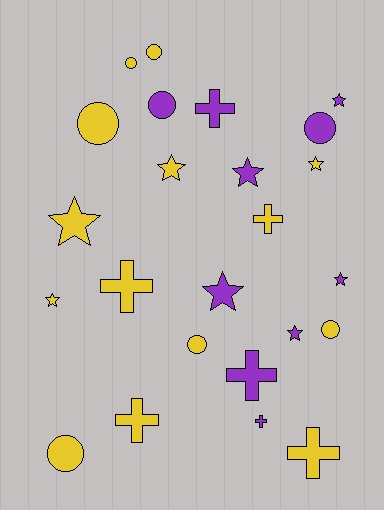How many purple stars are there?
There are 5 purple stars.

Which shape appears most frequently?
Star, with 9 objects.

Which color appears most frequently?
Yellow, with 14 objects.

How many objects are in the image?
There are 24 objects.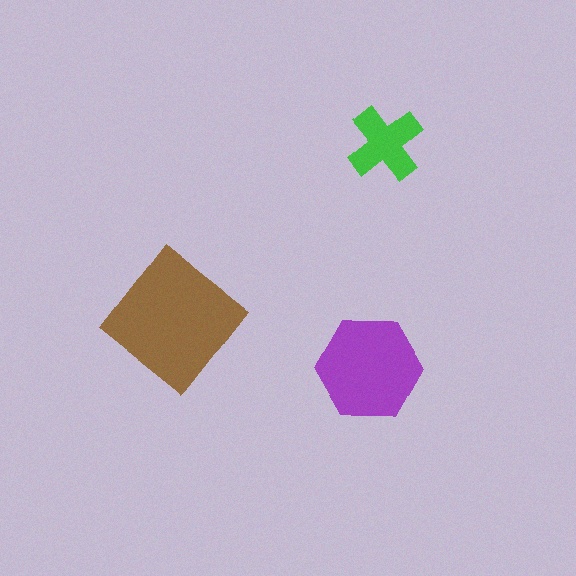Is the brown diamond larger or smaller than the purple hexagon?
Larger.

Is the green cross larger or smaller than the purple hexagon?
Smaller.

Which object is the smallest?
The green cross.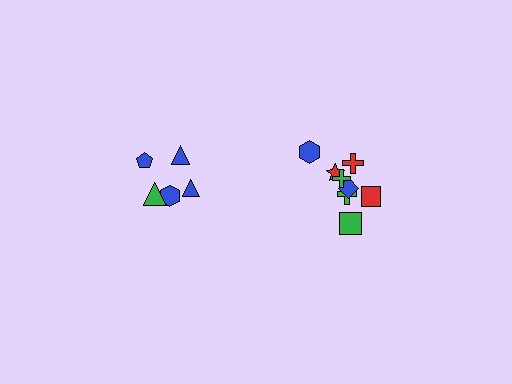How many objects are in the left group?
There are 5 objects.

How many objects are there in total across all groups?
There are 13 objects.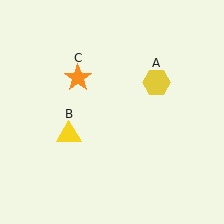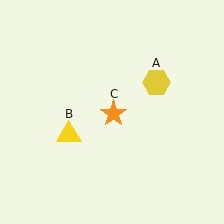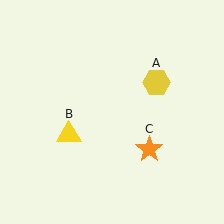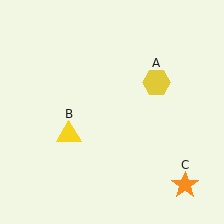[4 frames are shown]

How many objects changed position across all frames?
1 object changed position: orange star (object C).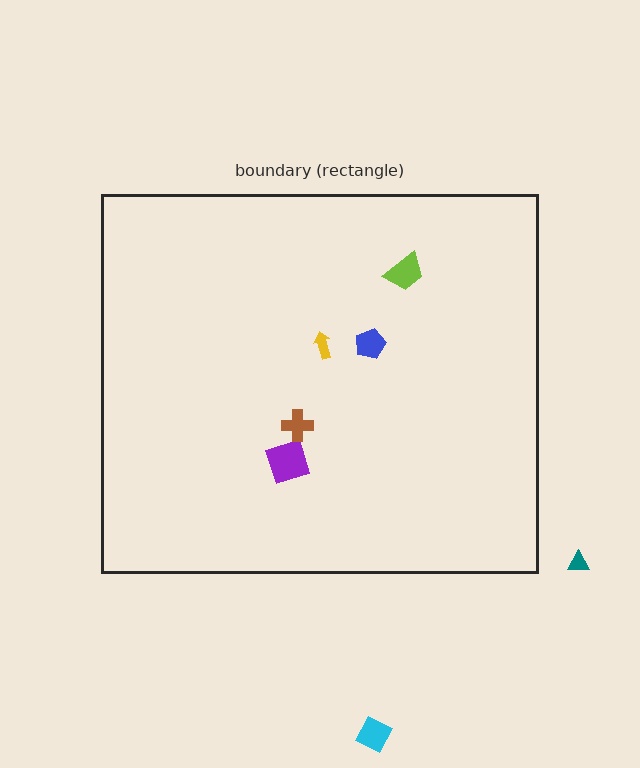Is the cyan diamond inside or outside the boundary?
Outside.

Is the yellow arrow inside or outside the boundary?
Inside.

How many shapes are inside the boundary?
5 inside, 2 outside.